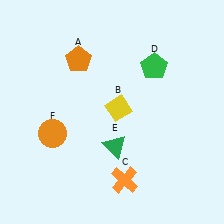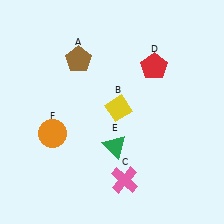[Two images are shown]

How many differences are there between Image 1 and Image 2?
There are 3 differences between the two images.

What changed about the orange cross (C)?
In Image 1, C is orange. In Image 2, it changed to pink.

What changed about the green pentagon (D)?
In Image 1, D is green. In Image 2, it changed to red.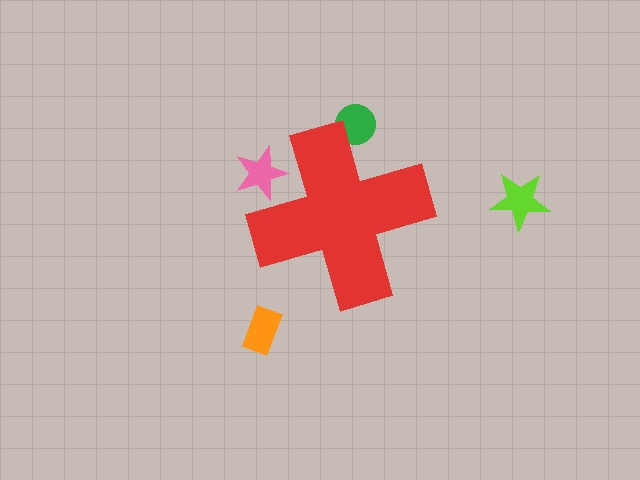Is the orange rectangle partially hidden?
No, the orange rectangle is fully visible.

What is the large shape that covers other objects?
A red cross.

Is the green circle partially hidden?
Yes, the green circle is partially hidden behind the red cross.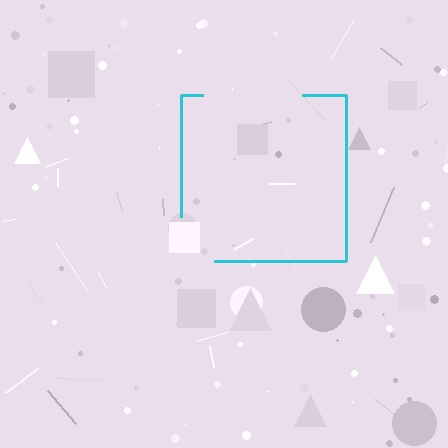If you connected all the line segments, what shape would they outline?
They would outline a square.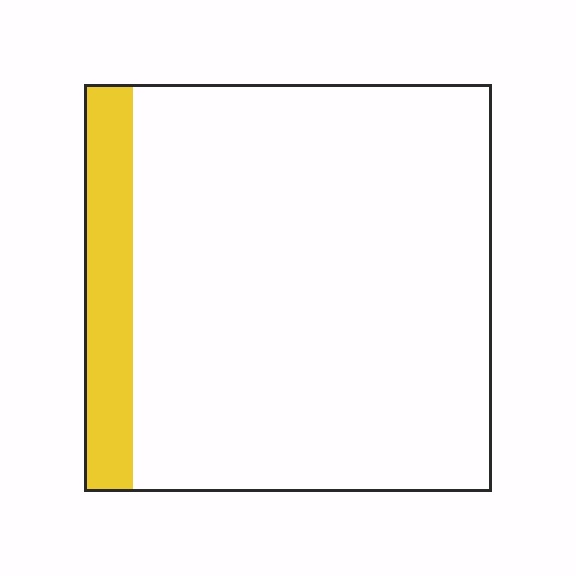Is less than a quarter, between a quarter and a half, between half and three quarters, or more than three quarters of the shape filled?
Less than a quarter.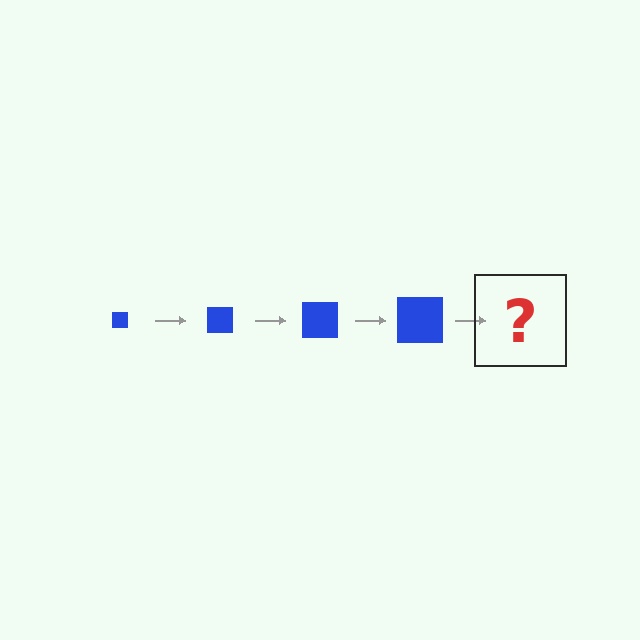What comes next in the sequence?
The next element should be a blue square, larger than the previous one.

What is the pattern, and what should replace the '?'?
The pattern is that the square gets progressively larger each step. The '?' should be a blue square, larger than the previous one.